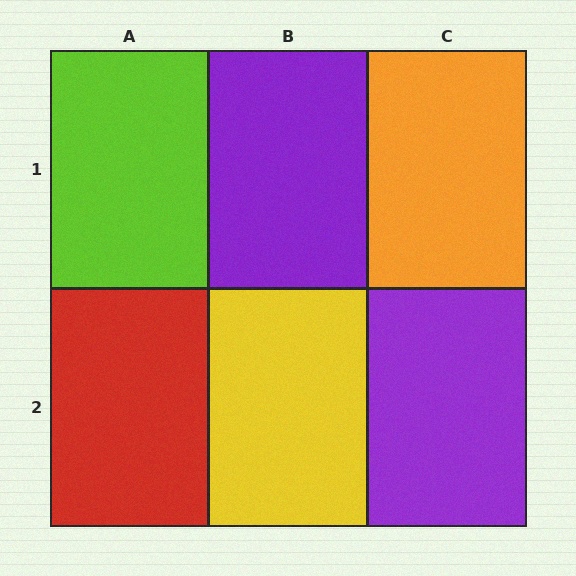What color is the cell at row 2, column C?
Purple.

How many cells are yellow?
1 cell is yellow.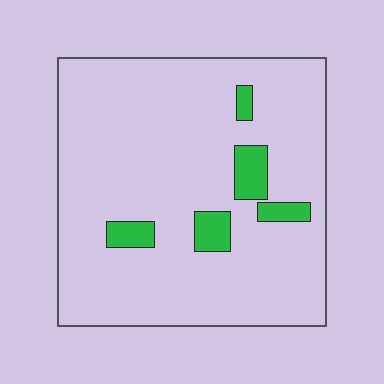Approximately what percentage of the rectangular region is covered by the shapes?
Approximately 10%.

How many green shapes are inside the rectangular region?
5.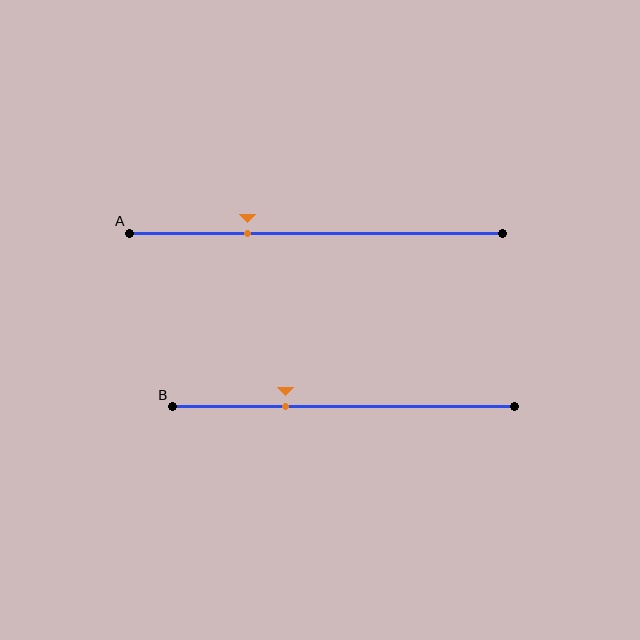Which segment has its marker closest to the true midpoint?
Segment B has its marker closest to the true midpoint.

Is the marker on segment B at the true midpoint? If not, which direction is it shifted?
No, the marker on segment B is shifted to the left by about 17% of the segment length.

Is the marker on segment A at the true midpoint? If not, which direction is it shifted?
No, the marker on segment A is shifted to the left by about 18% of the segment length.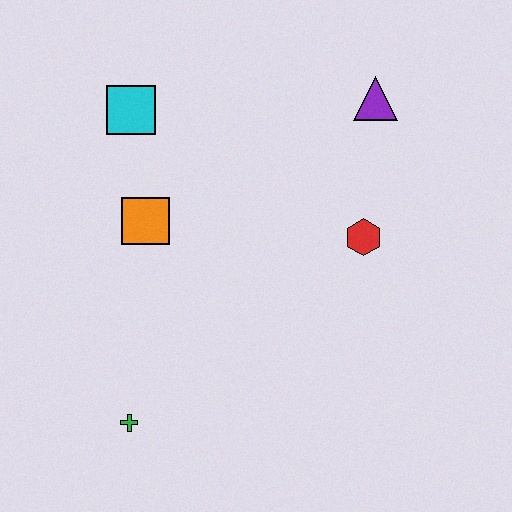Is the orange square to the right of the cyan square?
Yes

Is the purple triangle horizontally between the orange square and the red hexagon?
No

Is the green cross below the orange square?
Yes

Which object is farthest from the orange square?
The purple triangle is farthest from the orange square.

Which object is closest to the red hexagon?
The purple triangle is closest to the red hexagon.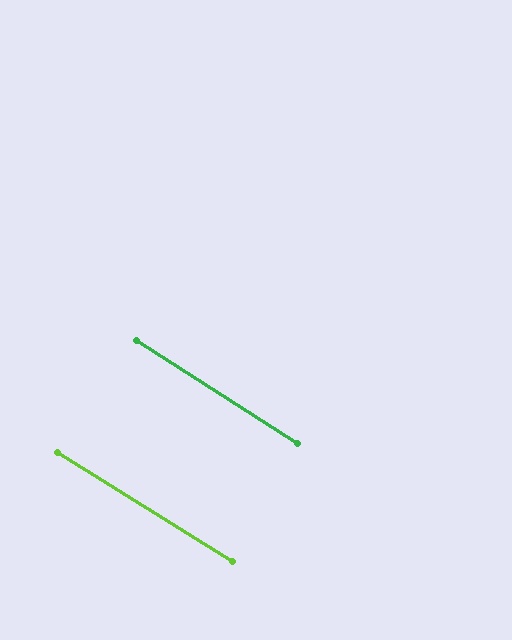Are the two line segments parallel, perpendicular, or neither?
Parallel — their directions differ by only 0.7°.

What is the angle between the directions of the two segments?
Approximately 1 degree.